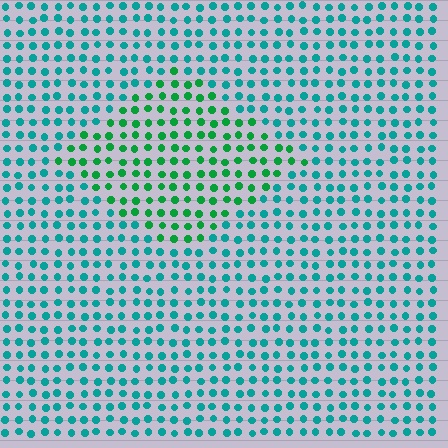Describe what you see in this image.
The image is filled with small teal elements in a uniform arrangement. A diamond-shaped region is visible where the elements are tinted to a slightly different hue, forming a subtle color boundary.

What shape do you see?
I see a diamond.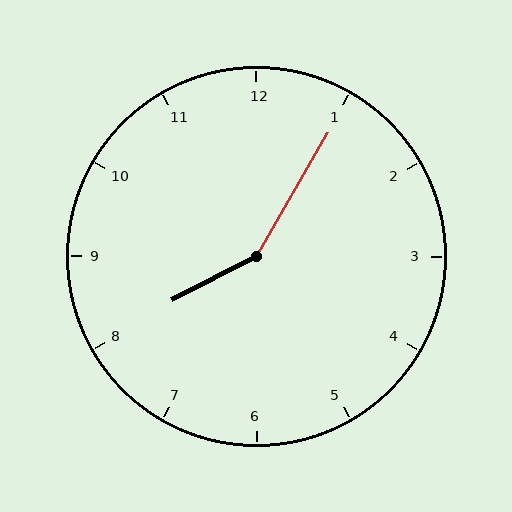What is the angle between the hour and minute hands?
Approximately 148 degrees.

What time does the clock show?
8:05.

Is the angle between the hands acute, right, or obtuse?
It is obtuse.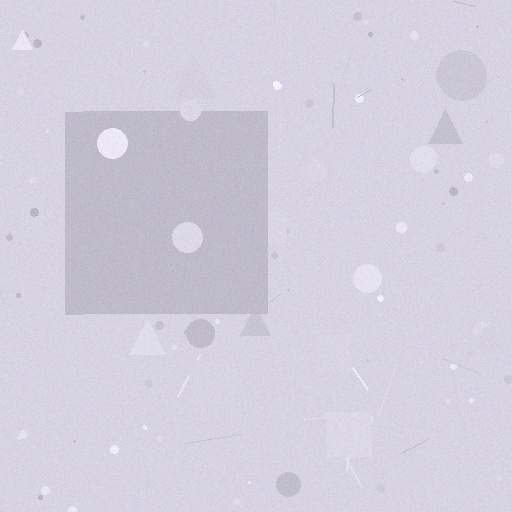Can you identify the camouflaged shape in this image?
The camouflaged shape is a square.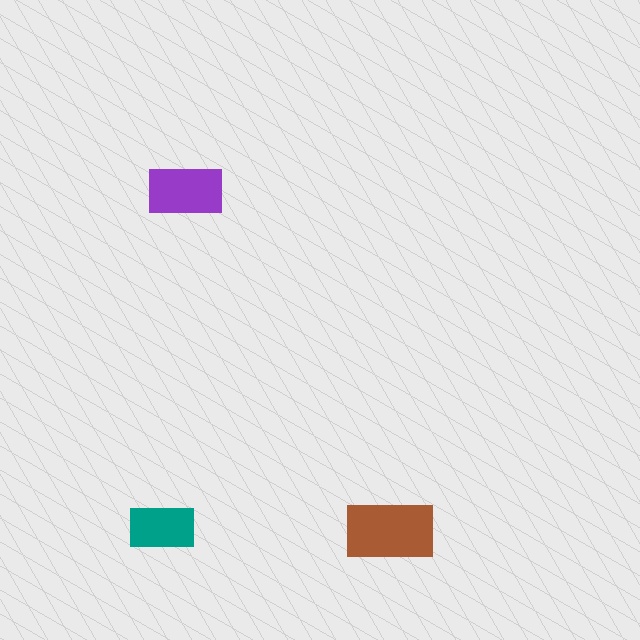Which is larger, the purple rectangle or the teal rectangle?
The purple one.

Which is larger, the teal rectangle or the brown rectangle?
The brown one.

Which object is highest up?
The purple rectangle is topmost.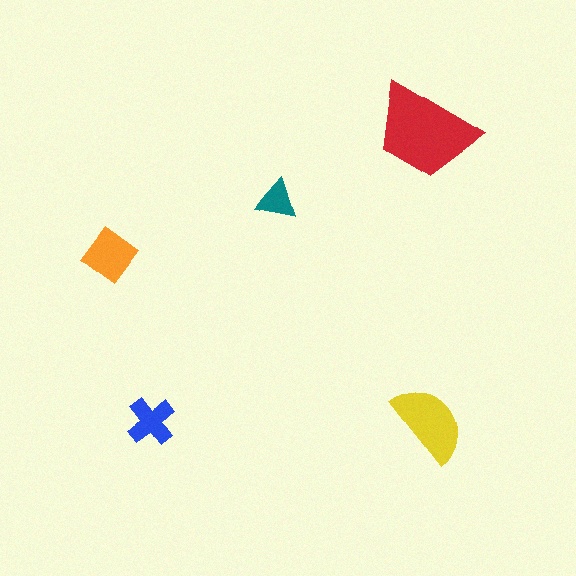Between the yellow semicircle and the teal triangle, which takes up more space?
The yellow semicircle.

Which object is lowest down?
The yellow semicircle is bottommost.